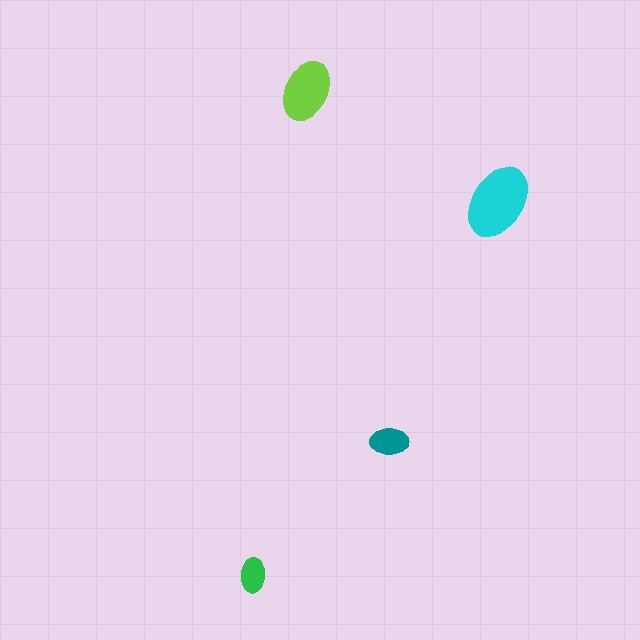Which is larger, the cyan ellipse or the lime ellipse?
The cyan one.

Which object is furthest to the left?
The green ellipse is leftmost.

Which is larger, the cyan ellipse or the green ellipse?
The cyan one.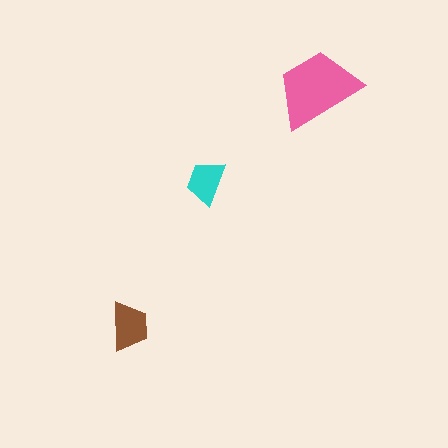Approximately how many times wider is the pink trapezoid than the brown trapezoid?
About 1.5 times wider.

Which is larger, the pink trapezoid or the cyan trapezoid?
The pink one.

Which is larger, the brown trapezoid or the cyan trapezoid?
The brown one.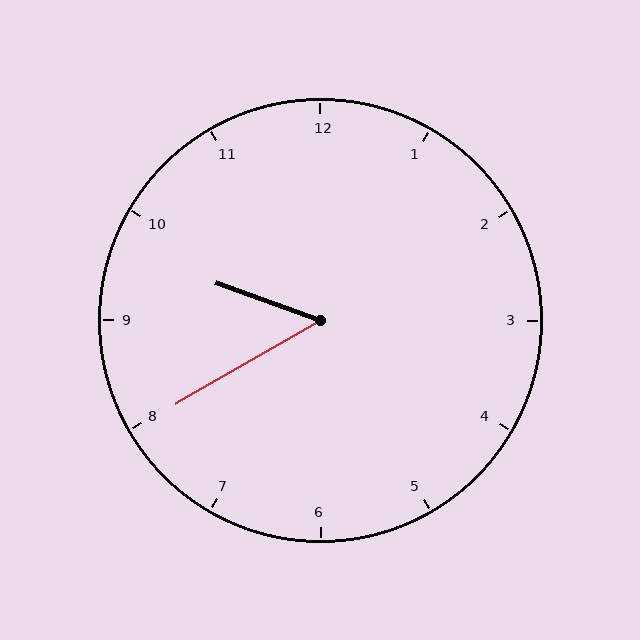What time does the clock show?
9:40.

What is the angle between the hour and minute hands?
Approximately 50 degrees.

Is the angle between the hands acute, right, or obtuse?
It is acute.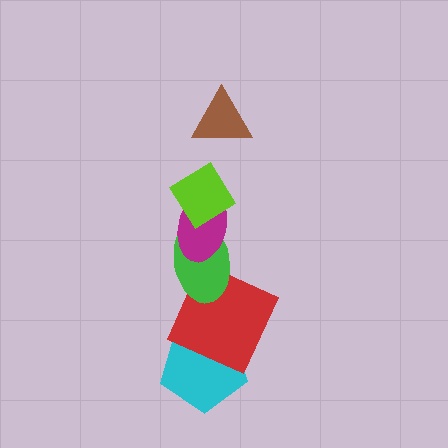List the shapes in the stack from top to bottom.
From top to bottom: the brown triangle, the lime diamond, the magenta ellipse, the green ellipse, the red square, the cyan pentagon.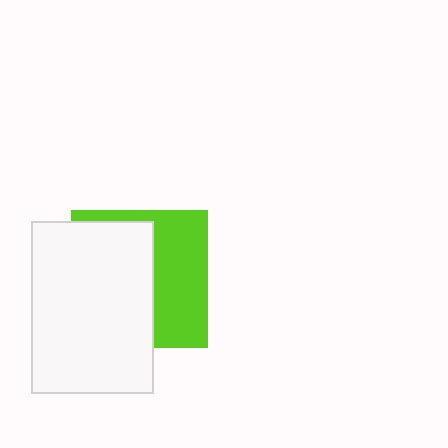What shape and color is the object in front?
The object in front is a white rectangle.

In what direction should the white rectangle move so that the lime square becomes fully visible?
The white rectangle should move left. That is the shortest direction to clear the overlap and leave the lime square fully visible.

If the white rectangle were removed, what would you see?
You would see the complete lime square.